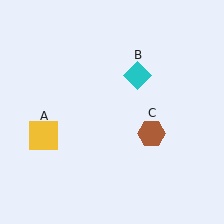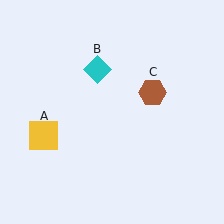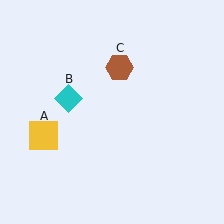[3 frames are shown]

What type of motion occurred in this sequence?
The cyan diamond (object B), brown hexagon (object C) rotated counterclockwise around the center of the scene.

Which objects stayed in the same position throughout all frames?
Yellow square (object A) remained stationary.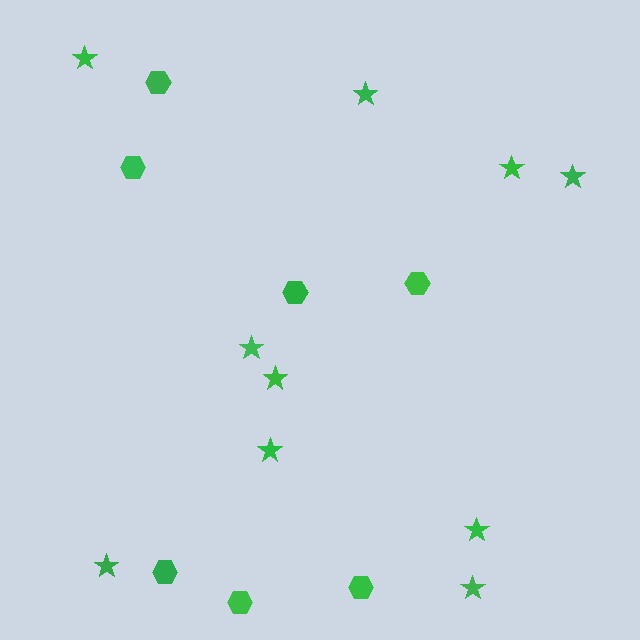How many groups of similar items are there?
There are 2 groups: one group of stars (10) and one group of hexagons (7).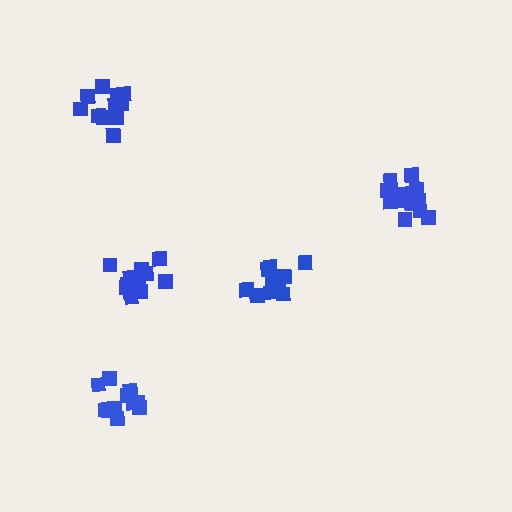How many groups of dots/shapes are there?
There are 5 groups.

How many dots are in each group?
Group 1: 15 dots, Group 2: 13 dots, Group 3: 12 dots, Group 4: 12 dots, Group 5: 12 dots (64 total).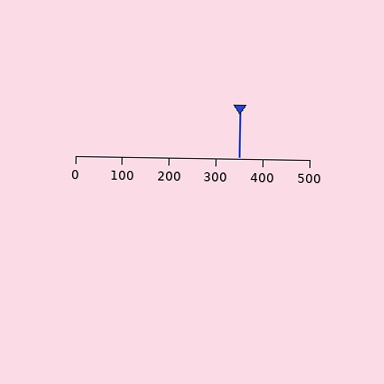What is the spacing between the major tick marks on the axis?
The major ticks are spaced 100 apart.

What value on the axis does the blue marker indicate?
The marker indicates approximately 350.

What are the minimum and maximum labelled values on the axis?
The axis runs from 0 to 500.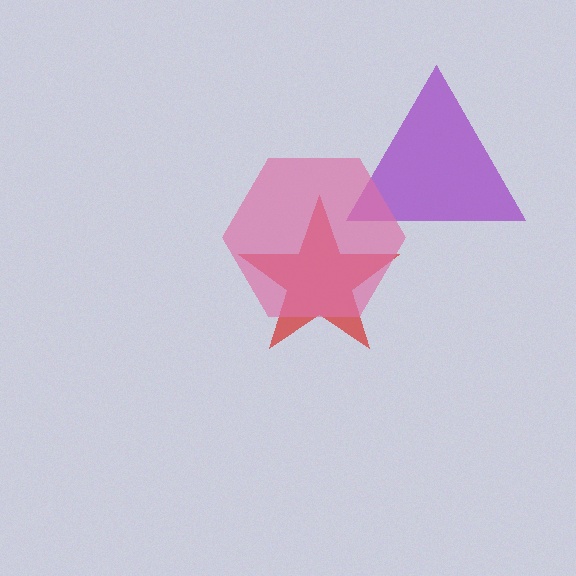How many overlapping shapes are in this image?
There are 3 overlapping shapes in the image.